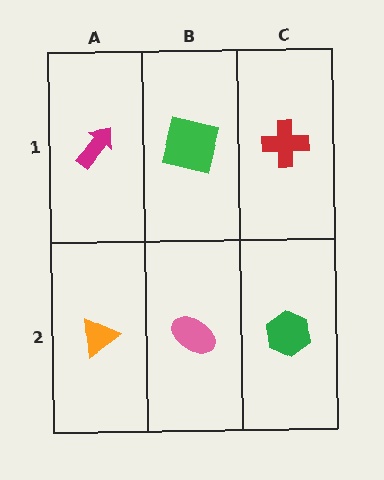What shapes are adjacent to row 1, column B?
A pink ellipse (row 2, column B), a magenta arrow (row 1, column A), a red cross (row 1, column C).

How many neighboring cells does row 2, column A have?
2.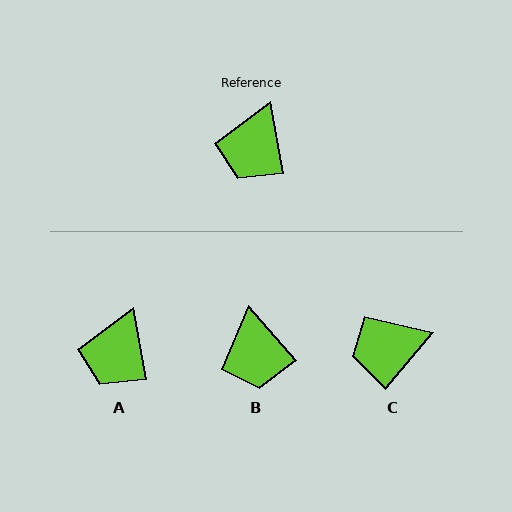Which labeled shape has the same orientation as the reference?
A.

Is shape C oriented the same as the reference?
No, it is off by about 50 degrees.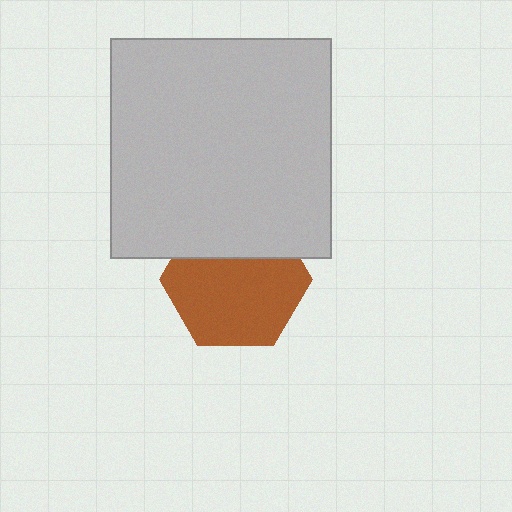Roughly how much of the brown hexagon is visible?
Most of it is visible (roughly 69%).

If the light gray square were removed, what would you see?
You would see the complete brown hexagon.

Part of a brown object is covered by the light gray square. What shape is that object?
It is a hexagon.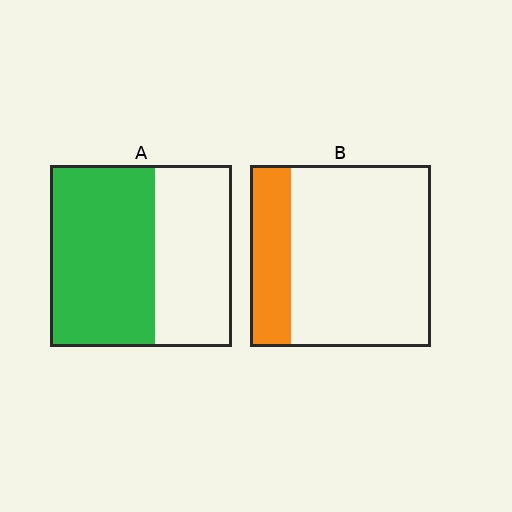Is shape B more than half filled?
No.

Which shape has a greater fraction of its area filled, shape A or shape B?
Shape A.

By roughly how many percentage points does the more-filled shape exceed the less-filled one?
By roughly 35 percentage points (A over B).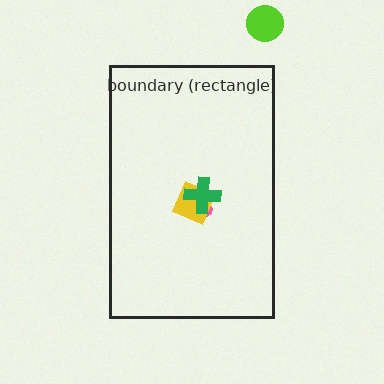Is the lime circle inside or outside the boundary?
Outside.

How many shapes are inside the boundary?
3 inside, 1 outside.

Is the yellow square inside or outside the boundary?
Inside.